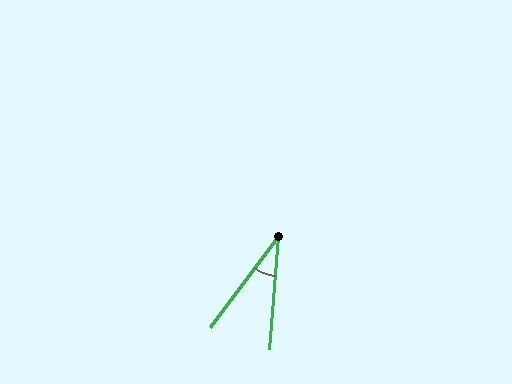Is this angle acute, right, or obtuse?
It is acute.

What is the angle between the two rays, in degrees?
Approximately 33 degrees.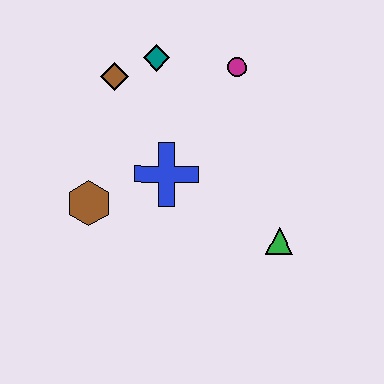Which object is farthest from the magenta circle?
The brown hexagon is farthest from the magenta circle.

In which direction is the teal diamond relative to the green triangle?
The teal diamond is above the green triangle.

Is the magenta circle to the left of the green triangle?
Yes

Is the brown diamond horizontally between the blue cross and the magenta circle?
No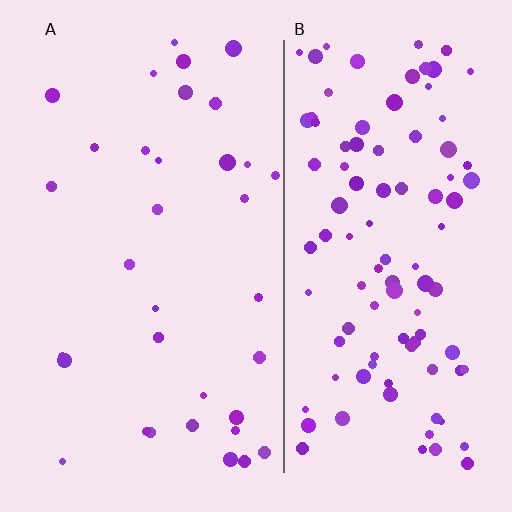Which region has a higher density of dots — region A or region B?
B (the right).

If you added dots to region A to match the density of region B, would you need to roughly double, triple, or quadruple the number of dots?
Approximately triple.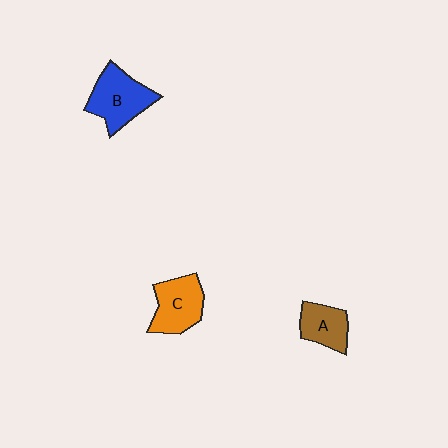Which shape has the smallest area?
Shape A (brown).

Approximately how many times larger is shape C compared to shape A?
Approximately 1.3 times.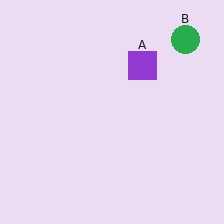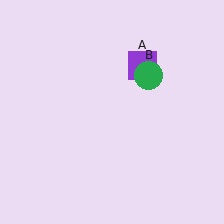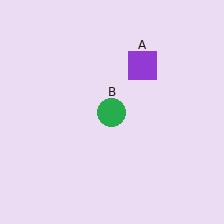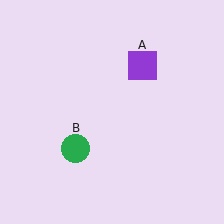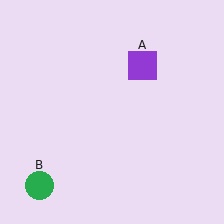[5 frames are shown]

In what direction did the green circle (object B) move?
The green circle (object B) moved down and to the left.